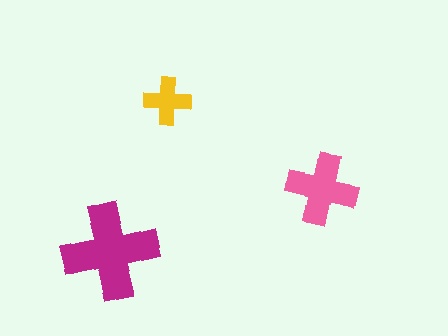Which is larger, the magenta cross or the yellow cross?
The magenta one.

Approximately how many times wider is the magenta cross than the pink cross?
About 1.5 times wider.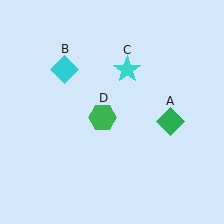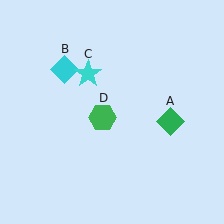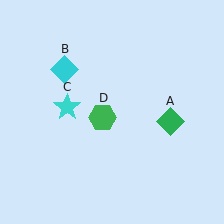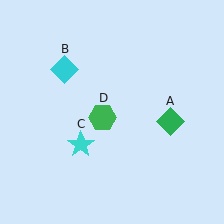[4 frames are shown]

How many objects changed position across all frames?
1 object changed position: cyan star (object C).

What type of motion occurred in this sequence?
The cyan star (object C) rotated counterclockwise around the center of the scene.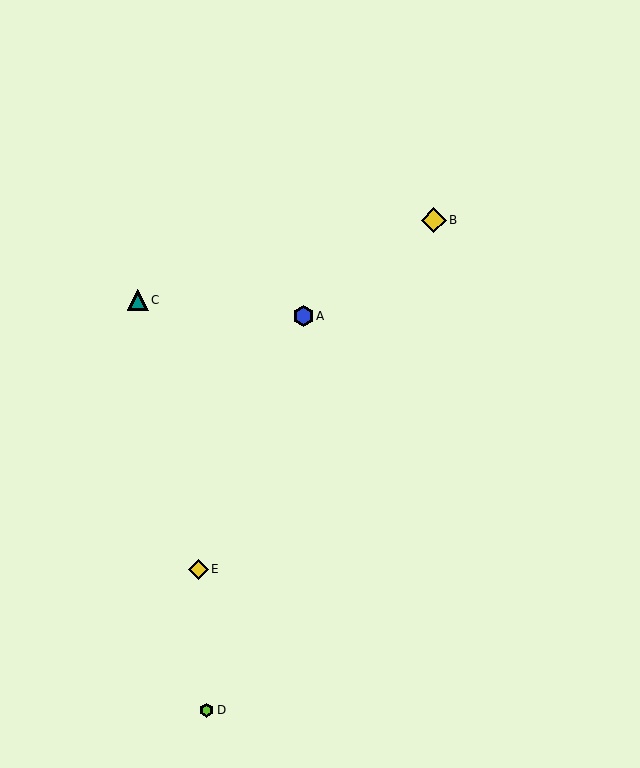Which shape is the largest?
The yellow diamond (labeled B) is the largest.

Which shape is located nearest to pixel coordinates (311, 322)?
The blue hexagon (labeled A) at (303, 316) is nearest to that location.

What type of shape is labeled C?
Shape C is a teal triangle.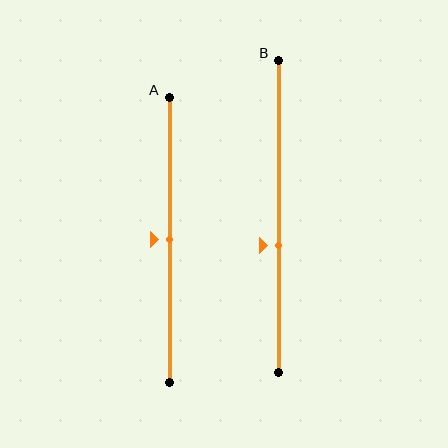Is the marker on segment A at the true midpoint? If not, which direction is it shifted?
Yes, the marker on segment A is at the true midpoint.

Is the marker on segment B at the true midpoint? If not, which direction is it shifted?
No, the marker on segment B is shifted downward by about 9% of the segment length.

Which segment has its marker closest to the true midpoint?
Segment A has its marker closest to the true midpoint.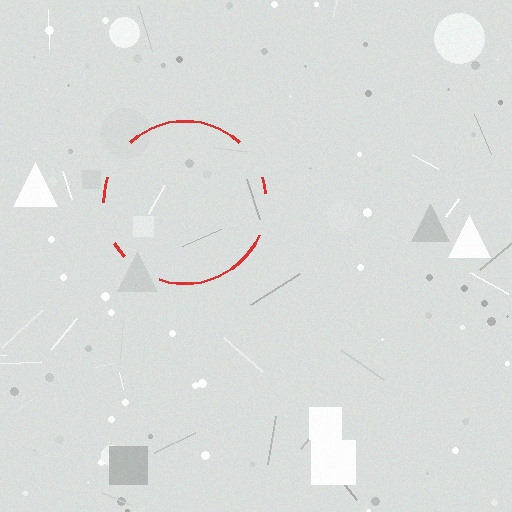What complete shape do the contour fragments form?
The contour fragments form a circle.